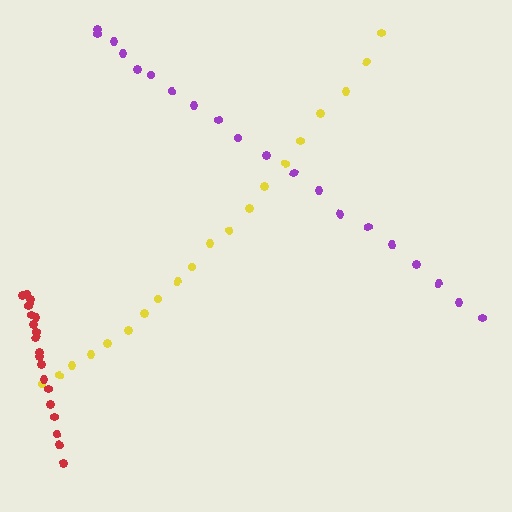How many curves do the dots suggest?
There are 3 distinct paths.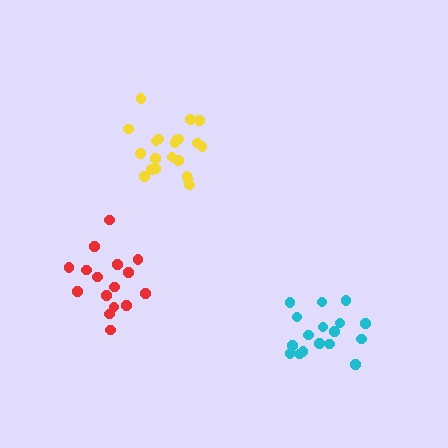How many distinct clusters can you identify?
There are 3 distinct clusters.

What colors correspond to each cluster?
The clusters are colored: cyan, red, yellow.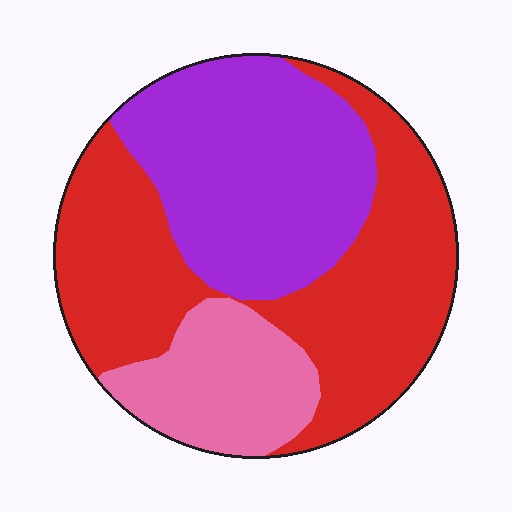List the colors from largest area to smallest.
From largest to smallest: red, purple, pink.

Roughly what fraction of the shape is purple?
Purple covers 36% of the shape.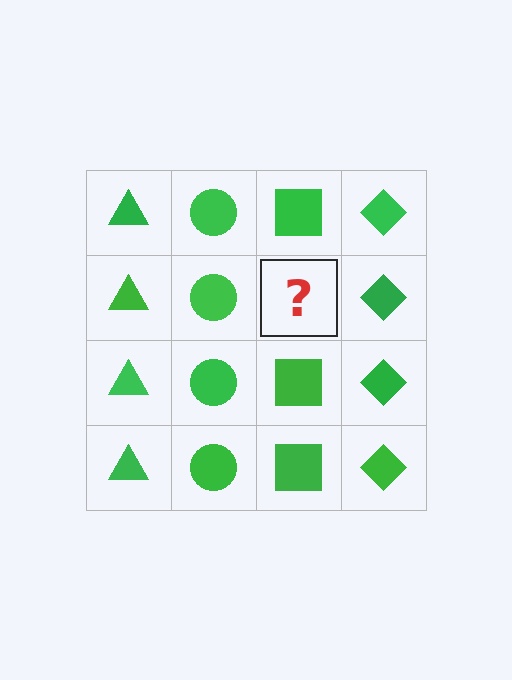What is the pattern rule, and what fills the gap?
The rule is that each column has a consistent shape. The gap should be filled with a green square.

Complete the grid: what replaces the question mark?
The question mark should be replaced with a green square.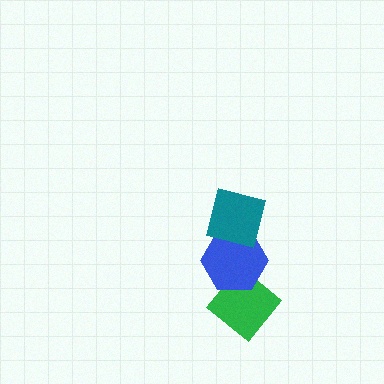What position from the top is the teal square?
The teal square is 1st from the top.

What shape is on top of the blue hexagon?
The teal square is on top of the blue hexagon.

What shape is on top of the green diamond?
The blue hexagon is on top of the green diamond.